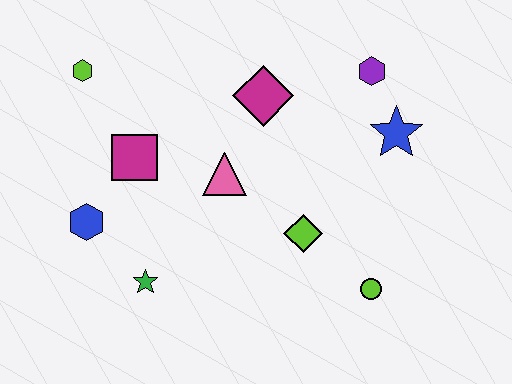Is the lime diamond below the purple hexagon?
Yes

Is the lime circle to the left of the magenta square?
No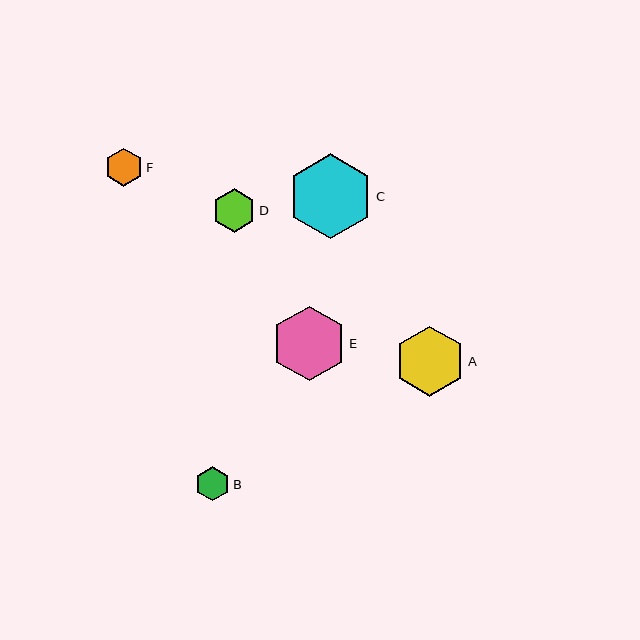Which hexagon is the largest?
Hexagon C is the largest with a size of approximately 85 pixels.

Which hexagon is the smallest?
Hexagon B is the smallest with a size of approximately 34 pixels.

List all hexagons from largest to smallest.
From largest to smallest: C, E, A, D, F, B.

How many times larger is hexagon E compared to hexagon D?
Hexagon E is approximately 1.7 times the size of hexagon D.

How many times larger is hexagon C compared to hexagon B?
Hexagon C is approximately 2.5 times the size of hexagon B.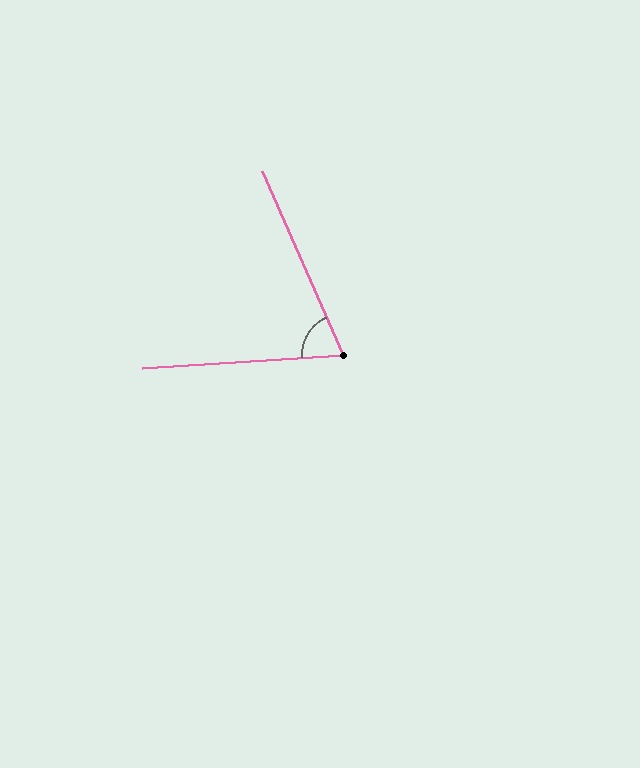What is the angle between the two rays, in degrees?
Approximately 70 degrees.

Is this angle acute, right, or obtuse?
It is acute.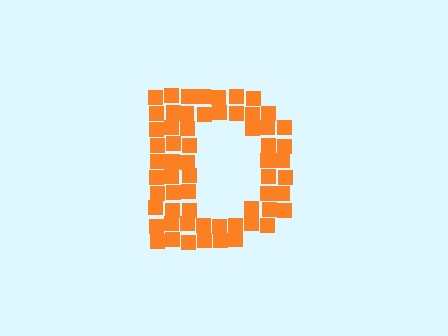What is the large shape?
The large shape is the letter D.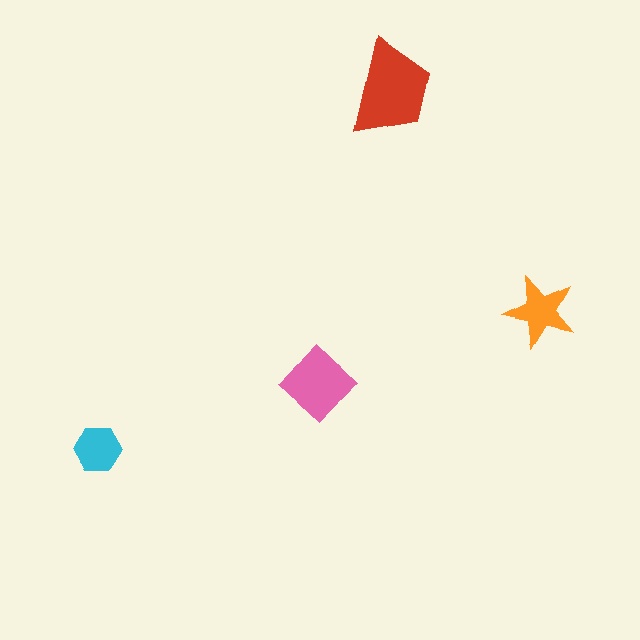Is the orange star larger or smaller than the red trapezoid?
Smaller.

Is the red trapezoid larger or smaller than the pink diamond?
Larger.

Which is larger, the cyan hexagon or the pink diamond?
The pink diamond.